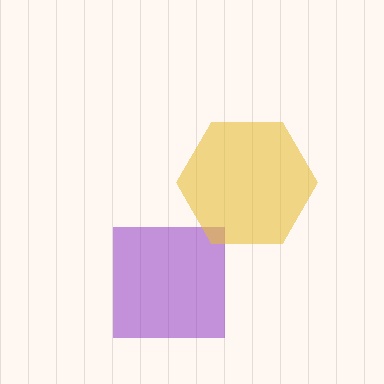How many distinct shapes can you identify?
There are 2 distinct shapes: a purple square, a yellow hexagon.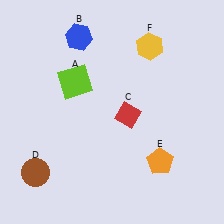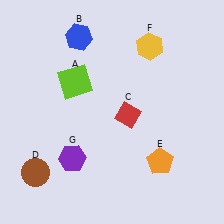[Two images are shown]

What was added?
A purple hexagon (G) was added in Image 2.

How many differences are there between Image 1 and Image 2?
There is 1 difference between the two images.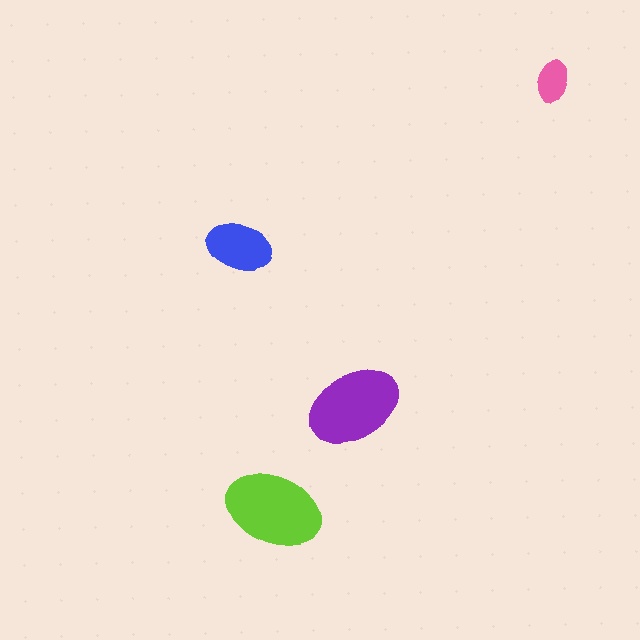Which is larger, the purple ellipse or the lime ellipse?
The lime one.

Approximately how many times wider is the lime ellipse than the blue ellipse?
About 1.5 times wider.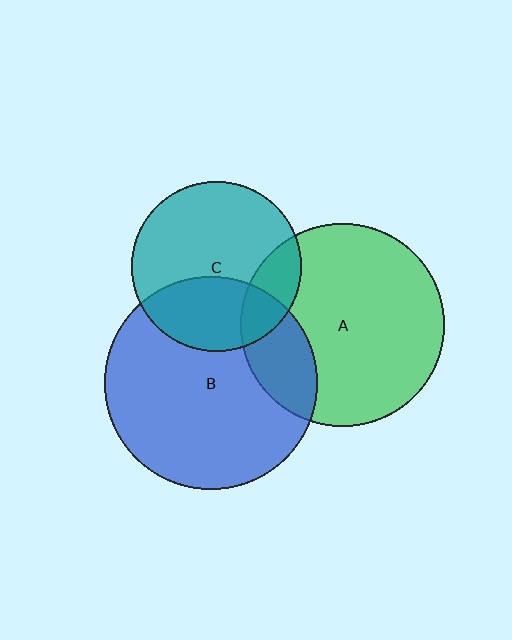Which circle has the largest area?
Circle B (blue).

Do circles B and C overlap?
Yes.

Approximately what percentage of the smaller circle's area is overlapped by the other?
Approximately 35%.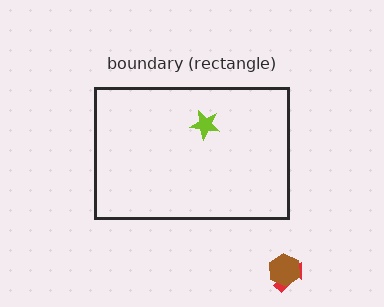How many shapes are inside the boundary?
1 inside, 2 outside.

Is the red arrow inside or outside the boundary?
Outside.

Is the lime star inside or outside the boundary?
Inside.